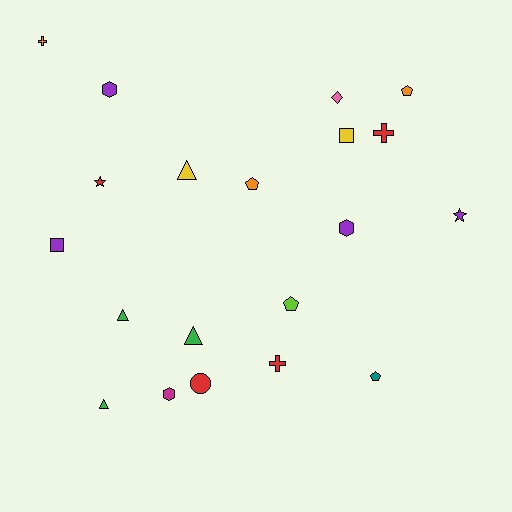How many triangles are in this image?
There are 4 triangles.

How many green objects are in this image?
There are 3 green objects.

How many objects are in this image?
There are 20 objects.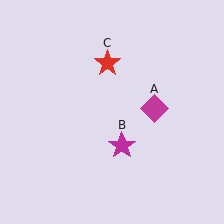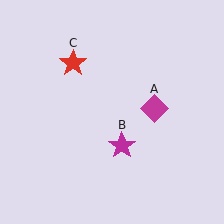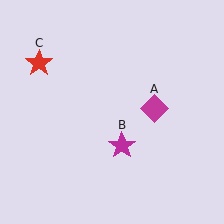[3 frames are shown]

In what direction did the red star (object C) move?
The red star (object C) moved left.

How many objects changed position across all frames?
1 object changed position: red star (object C).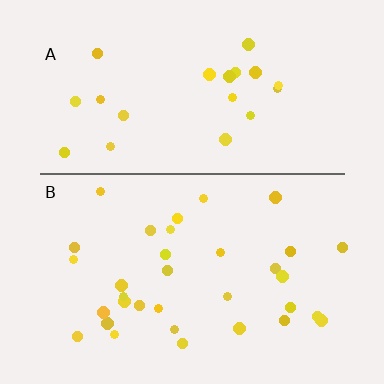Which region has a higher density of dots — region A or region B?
B (the bottom).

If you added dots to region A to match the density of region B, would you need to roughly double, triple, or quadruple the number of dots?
Approximately double.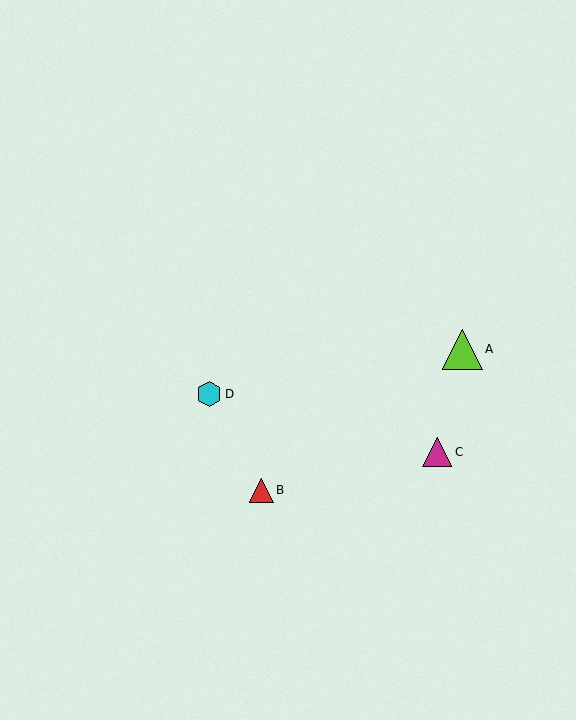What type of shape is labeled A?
Shape A is a lime triangle.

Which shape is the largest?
The lime triangle (labeled A) is the largest.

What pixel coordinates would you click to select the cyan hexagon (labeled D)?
Click at (209, 394) to select the cyan hexagon D.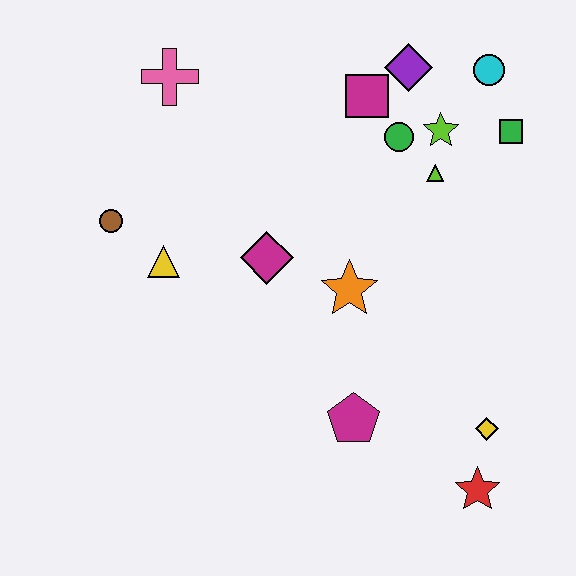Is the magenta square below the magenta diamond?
No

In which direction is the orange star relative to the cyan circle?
The orange star is below the cyan circle.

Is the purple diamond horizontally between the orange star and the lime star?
Yes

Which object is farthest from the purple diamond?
The red star is farthest from the purple diamond.